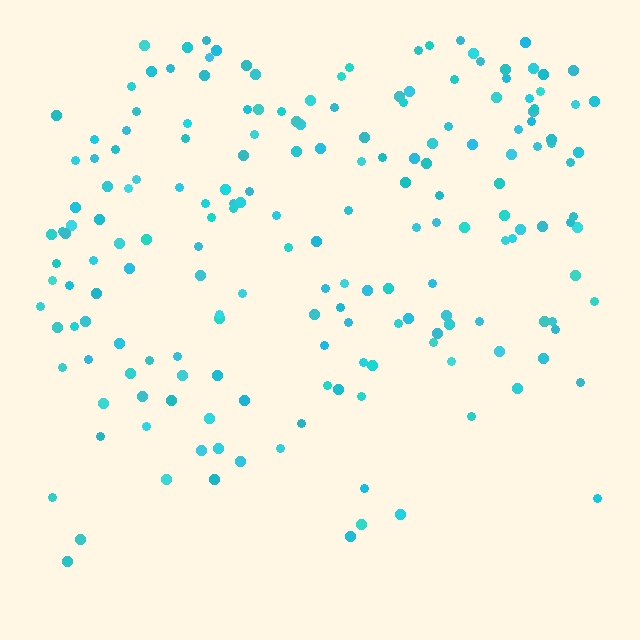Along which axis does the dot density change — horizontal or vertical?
Vertical.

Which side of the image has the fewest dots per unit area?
The bottom.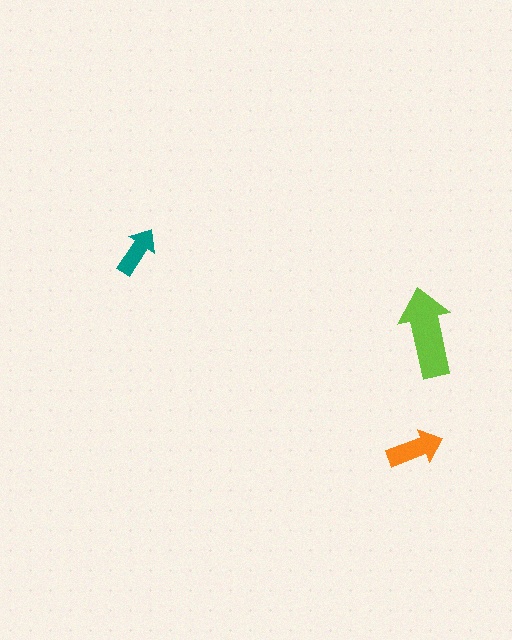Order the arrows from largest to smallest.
the lime one, the orange one, the teal one.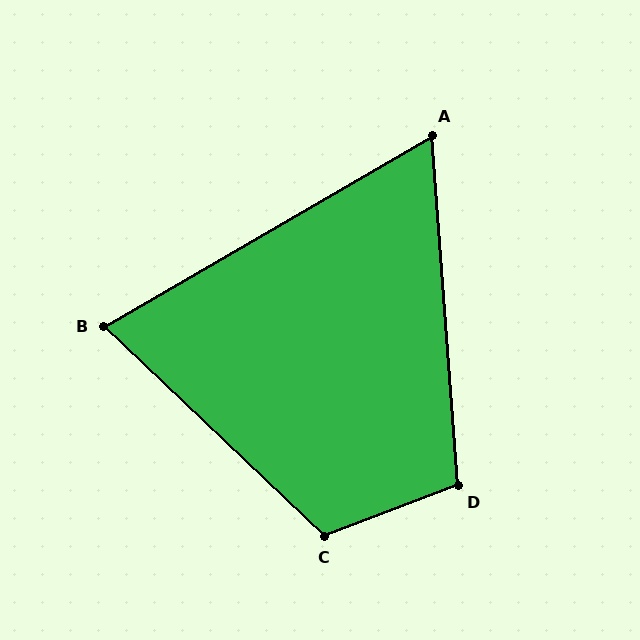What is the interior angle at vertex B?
Approximately 74 degrees (acute).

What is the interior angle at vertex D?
Approximately 106 degrees (obtuse).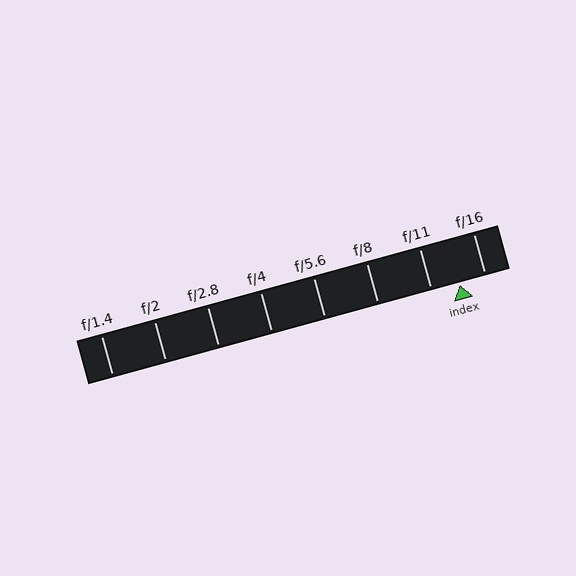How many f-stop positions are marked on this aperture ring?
There are 8 f-stop positions marked.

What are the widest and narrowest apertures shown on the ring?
The widest aperture shown is f/1.4 and the narrowest is f/16.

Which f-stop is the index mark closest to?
The index mark is closest to f/16.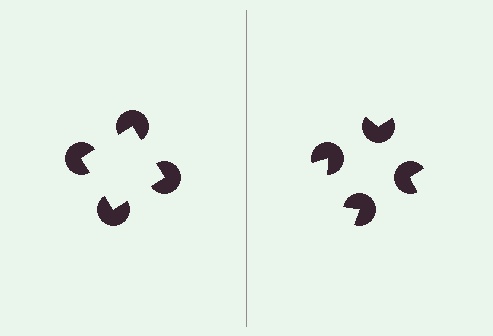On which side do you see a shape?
An illusory square appears on the left side. On the right side the wedge cuts are rotated, so no coherent shape forms.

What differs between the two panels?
The pac-man discs are positioned identically on both sides; only the wedge orientations differ. On the left they align to a square; on the right they are misaligned.